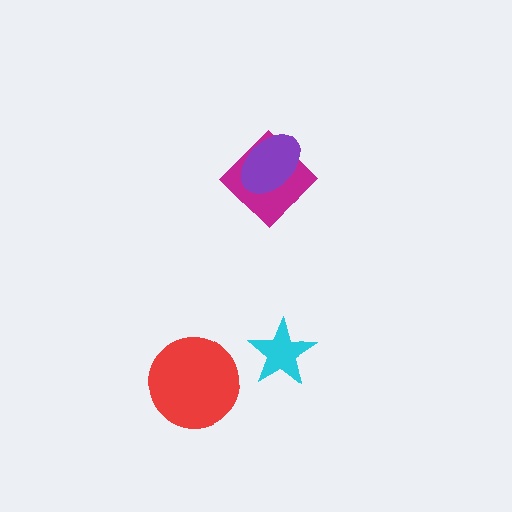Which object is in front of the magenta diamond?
The purple ellipse is in front of the magenta diamond.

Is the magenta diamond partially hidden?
Yes, it is partially covered by another shape.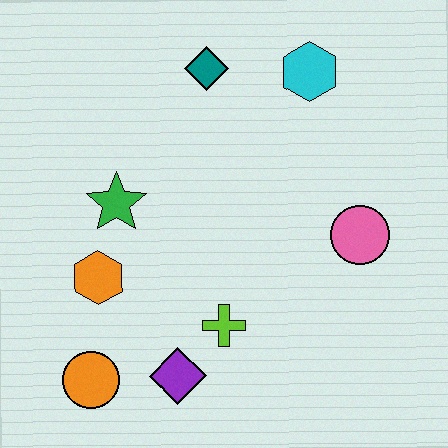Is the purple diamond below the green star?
Yes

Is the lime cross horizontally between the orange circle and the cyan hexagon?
Yes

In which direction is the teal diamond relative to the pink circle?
The teal diamond is above the pink circle.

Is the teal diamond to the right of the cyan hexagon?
No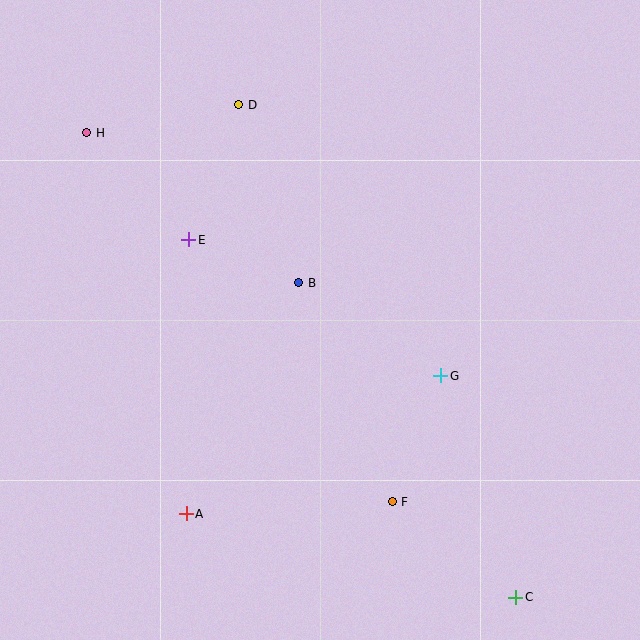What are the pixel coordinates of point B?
Point B is at (299, 283).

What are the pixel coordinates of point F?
Point F is at (392, 502).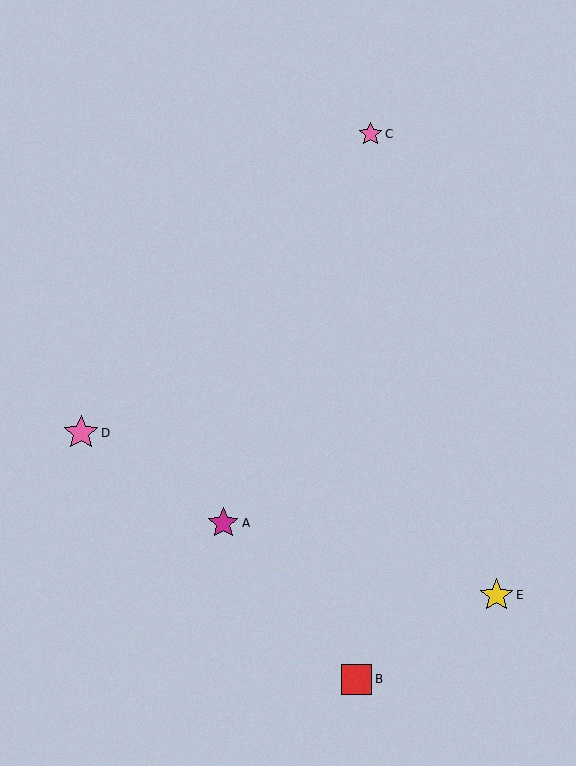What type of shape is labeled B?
Shape B is a red square.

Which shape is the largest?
The pink star (labeled D) is the largest.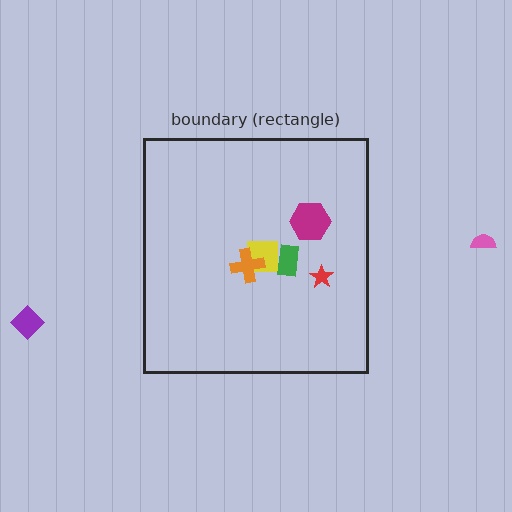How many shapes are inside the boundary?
5 inside, 2 outside.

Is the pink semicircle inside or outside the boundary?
Outside.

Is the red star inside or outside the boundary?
Inside.